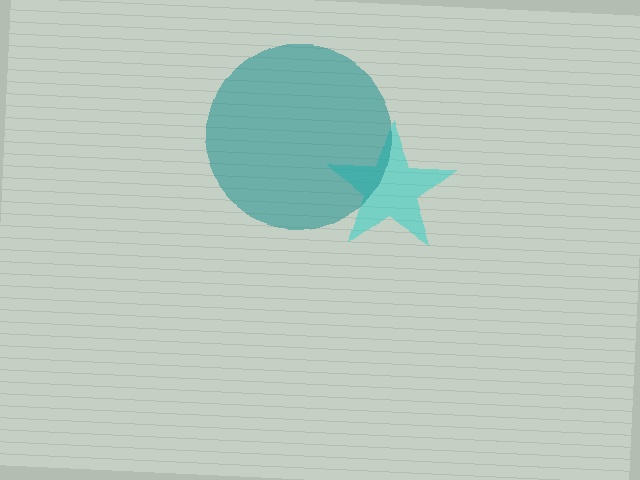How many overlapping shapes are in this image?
There are 2 overlapping shapes in the image.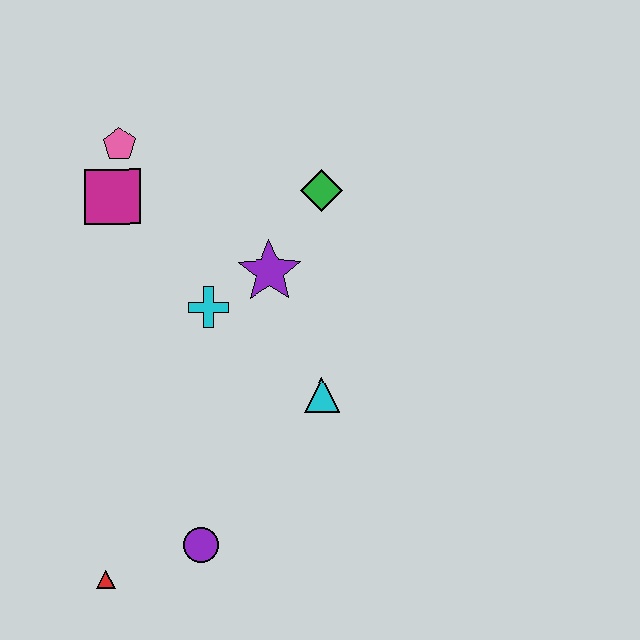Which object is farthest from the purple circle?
The pink pentagon is farthest from the purple circle.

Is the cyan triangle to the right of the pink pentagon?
Yes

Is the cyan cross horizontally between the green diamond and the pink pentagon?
Yes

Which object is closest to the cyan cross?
The purple star is closest to the cyan cross.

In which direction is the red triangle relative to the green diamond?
The red triangle is below the green diamond.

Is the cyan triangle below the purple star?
Yes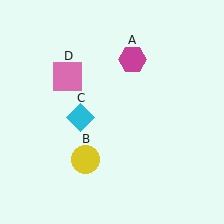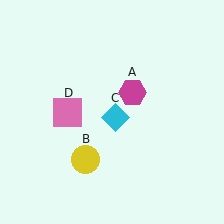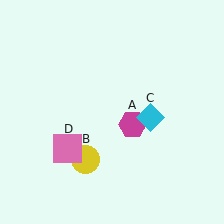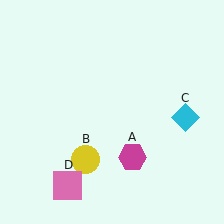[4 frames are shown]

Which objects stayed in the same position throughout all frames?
Yellow circle (object B) remained stationary.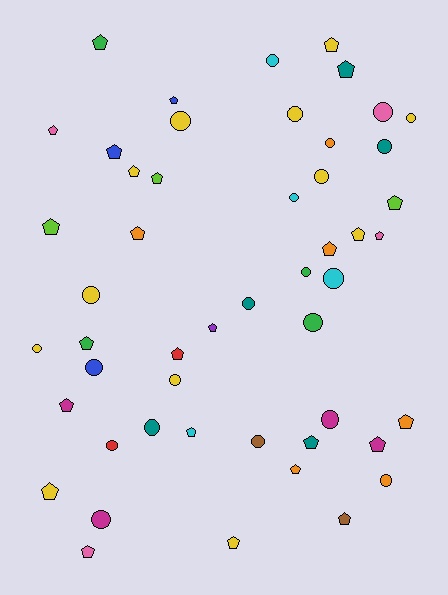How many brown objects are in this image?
There are 2 brown objects.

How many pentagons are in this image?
There are 27 pentagons.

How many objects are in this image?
There are 50 objects.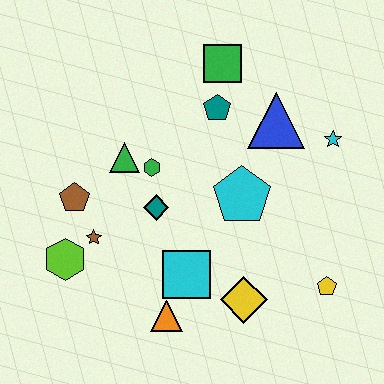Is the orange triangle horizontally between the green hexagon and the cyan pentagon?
Yes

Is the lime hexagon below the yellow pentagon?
No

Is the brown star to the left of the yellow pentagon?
Yes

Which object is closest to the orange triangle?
The cyan square is closest to the orange triangle.